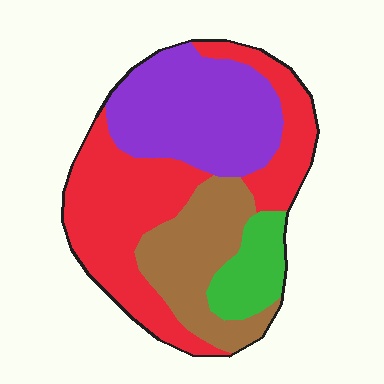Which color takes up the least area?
Green, at roughly 10%.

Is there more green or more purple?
Purple.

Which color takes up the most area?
Red, at roughly 40%.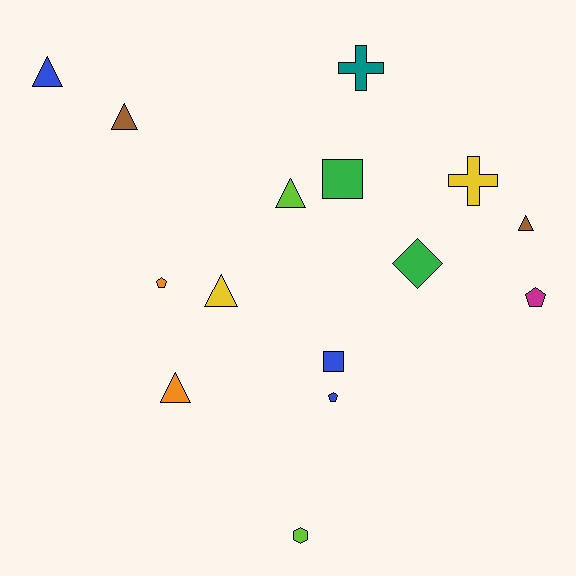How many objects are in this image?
There are 15 objects.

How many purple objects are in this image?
There are no purple objects.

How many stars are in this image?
There are no stars.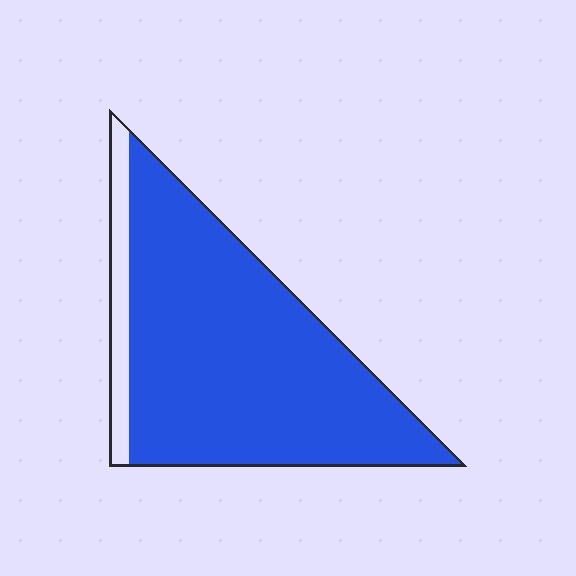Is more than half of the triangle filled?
Yes.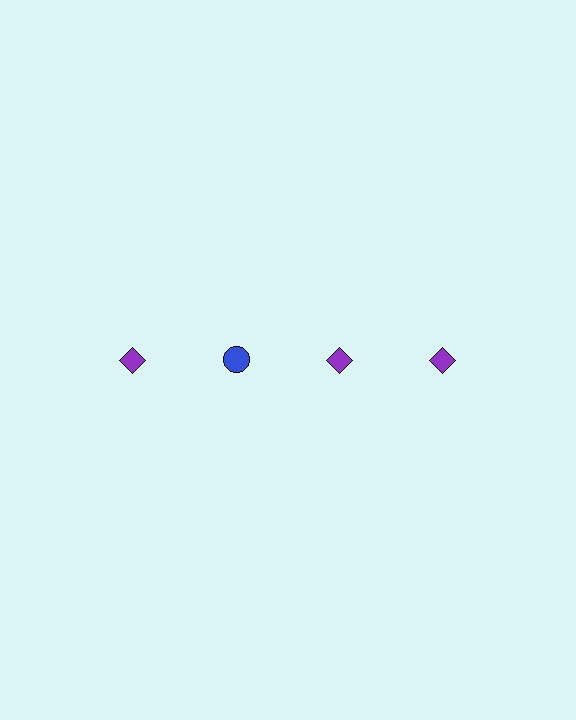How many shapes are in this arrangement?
There are 4 shapes arranged in a grid pattern.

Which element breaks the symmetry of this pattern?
The blue circle in the top row, second from left column breaks the symmetry. All other shapes are purple diamonds.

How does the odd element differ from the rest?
It differs in both color (blue instead of purple) and shape (circle instead of diamond).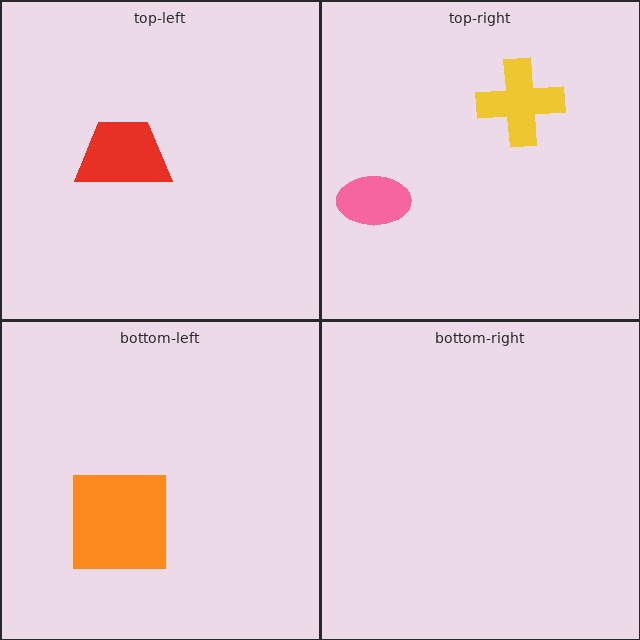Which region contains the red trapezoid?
The top-left region.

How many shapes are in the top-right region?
2.